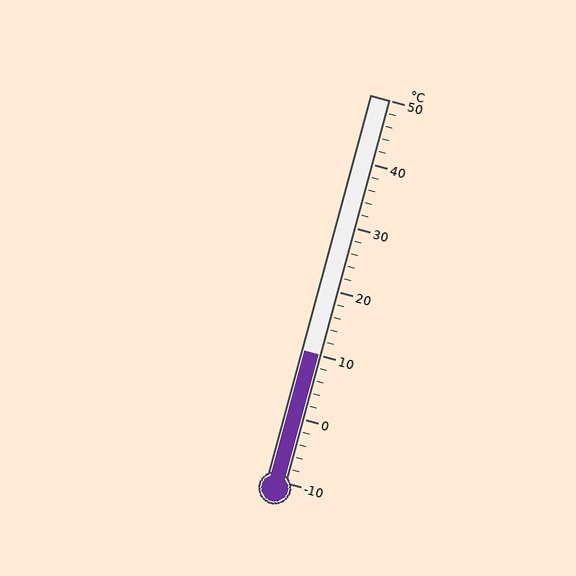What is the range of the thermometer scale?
The thermometer scale ranges from -10°C to 50°C.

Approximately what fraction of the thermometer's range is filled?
The thermometer is filled to approximately 35% of its range.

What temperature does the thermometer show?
The thermometer shows approximately 10°C.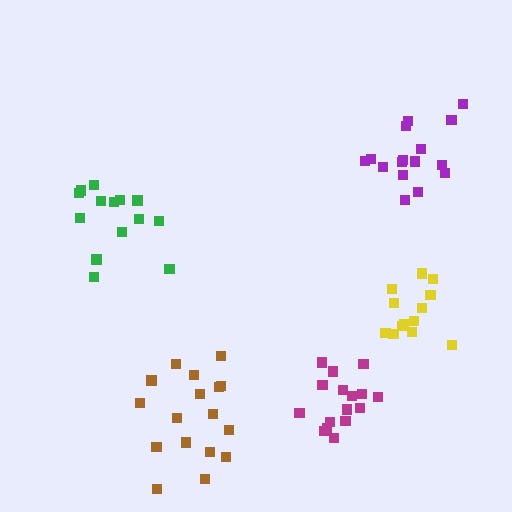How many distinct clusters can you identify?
There are 5 distinct clusters.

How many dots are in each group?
Group 1: 16 dots, Group 2: 18 dots, Group 3: 14 dots, Group 4: 16 dots, Group 5: 13 dots (77 total).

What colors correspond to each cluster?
The clusters are colored: purple, brown, green, magenta, yellow.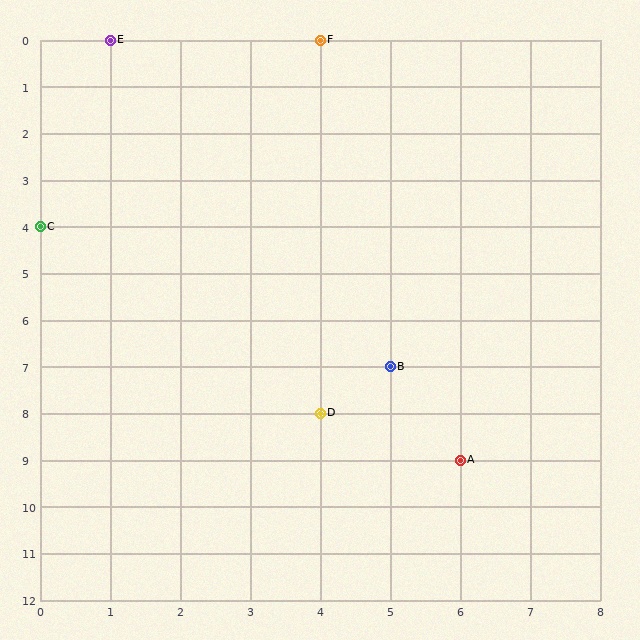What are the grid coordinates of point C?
Point C is at grid coordinates (0, 4).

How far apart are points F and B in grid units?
Points F and B are 1 column and 7 rows apart (about 7.1 grid units diagonally).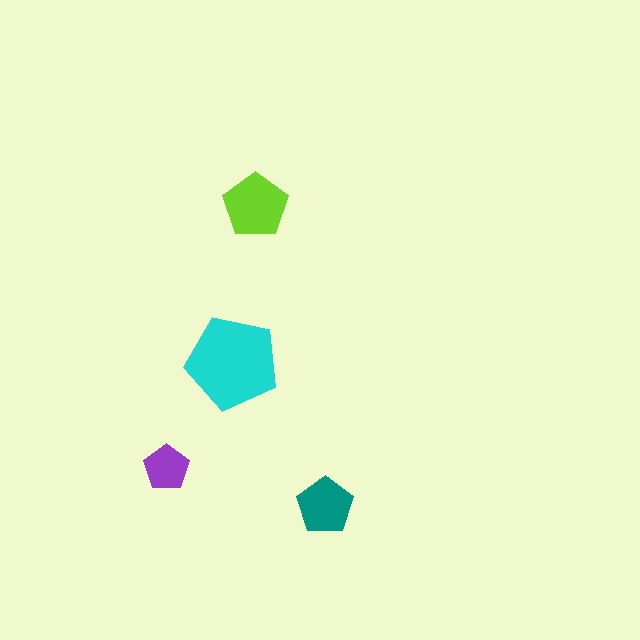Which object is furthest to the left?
The purple pentagon is leftmost.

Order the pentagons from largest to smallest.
the cyan one, the lime one, the teal one, the purple one.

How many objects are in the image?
There are 4 objects in the image.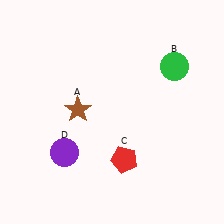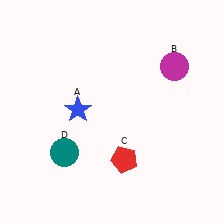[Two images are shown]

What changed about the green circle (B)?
In Image 1, B is green. In Image 2, it changed to magenta.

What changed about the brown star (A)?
In Image 1, A is brown. In Image 2, it changed to blue.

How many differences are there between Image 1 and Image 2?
There are 3 differences between the two images.